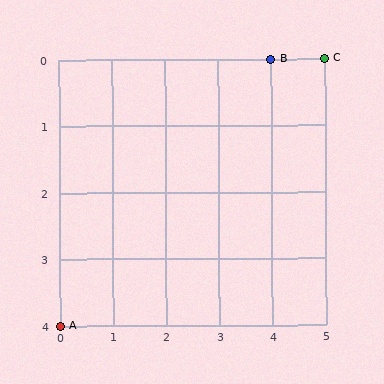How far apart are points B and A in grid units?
Points B and A are 4 columns and 4 rows apart (about 5.7 grid units diagonally).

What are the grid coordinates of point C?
Point C is at grid coordinates (5, 0).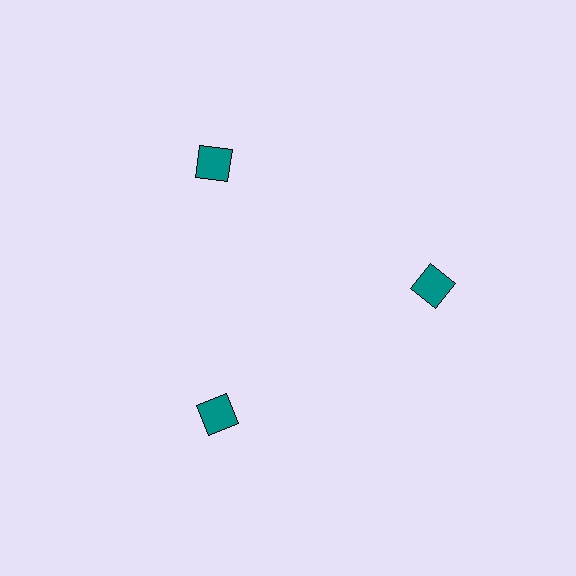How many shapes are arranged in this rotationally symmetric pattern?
There are 3 shapes, arranged in 3 groups of 1.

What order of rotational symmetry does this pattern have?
This pattern has 3-fold rotational symmetry.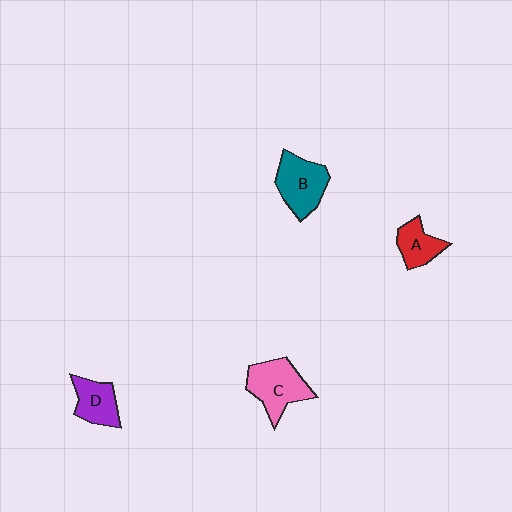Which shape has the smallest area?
Shape A (red).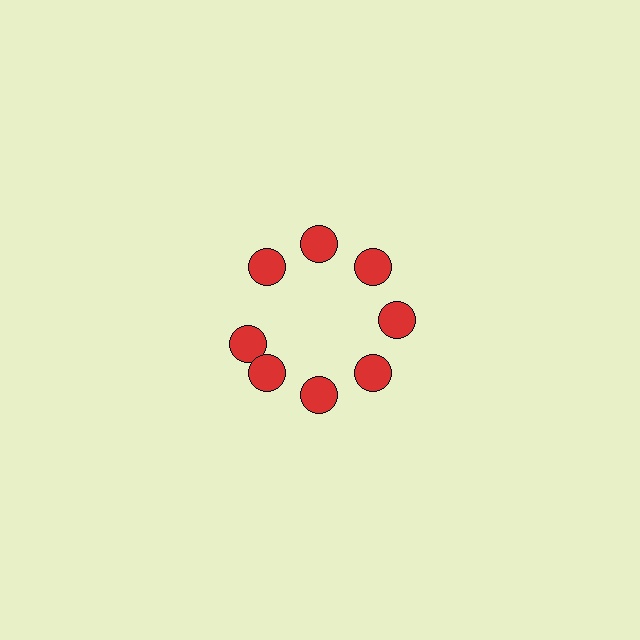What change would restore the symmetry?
The symmetry would be restored by rotating it back into even spacing with its neighbors so that all 8 circles sit at equal angles and equal distance from the center.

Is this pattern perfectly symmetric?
No. The 8 red circles are arranged in a ring, but one element near the 9 o'clock position is rotated out of alignment along the ring, breaking the 8-fold rotational symmetry.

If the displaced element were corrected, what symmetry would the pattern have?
It would have 8-fold rotational symmetry — the pattern would map onto itself every 45 degrees.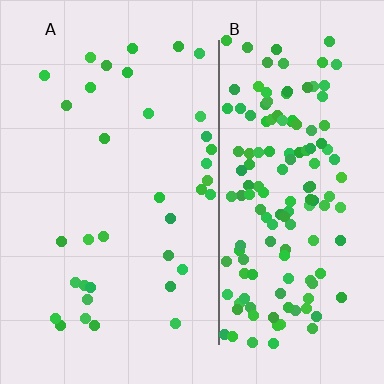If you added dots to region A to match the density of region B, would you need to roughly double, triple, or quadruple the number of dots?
Approximately quadruple.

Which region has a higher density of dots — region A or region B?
B (the right).